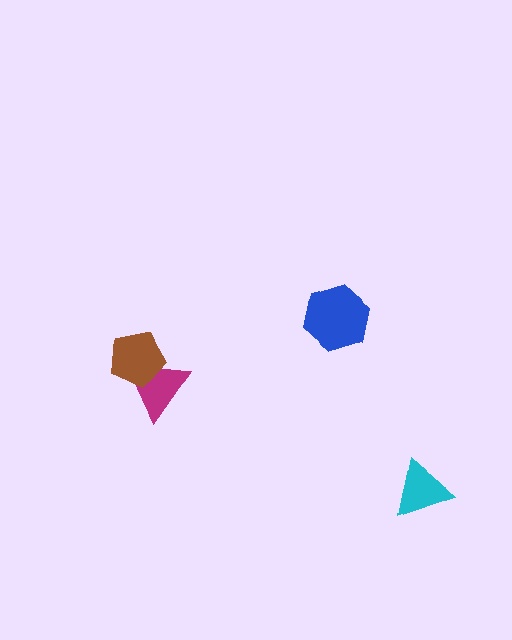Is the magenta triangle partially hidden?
Yes, it is partially covered by another shape.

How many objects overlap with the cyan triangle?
0 objects overlap with the cyan triangle.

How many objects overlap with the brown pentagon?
1 object overlaps with the brown pentagon.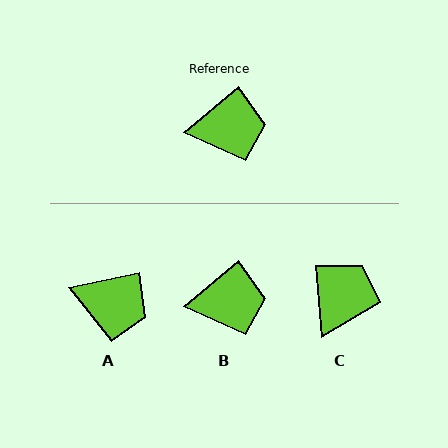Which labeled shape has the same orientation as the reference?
B.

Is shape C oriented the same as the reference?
No, it is off by about 55 degrees.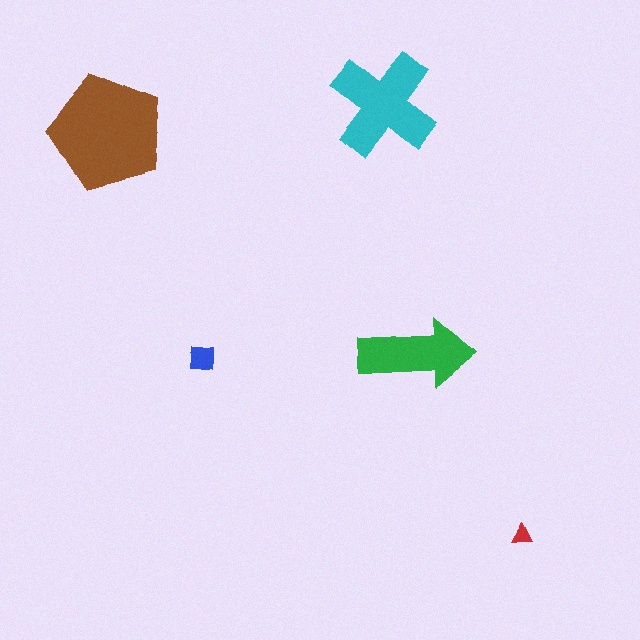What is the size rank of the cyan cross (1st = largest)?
2nd.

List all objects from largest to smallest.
The brown pentagon, the cyan cross, the green arrow, the blue square, the red triangle.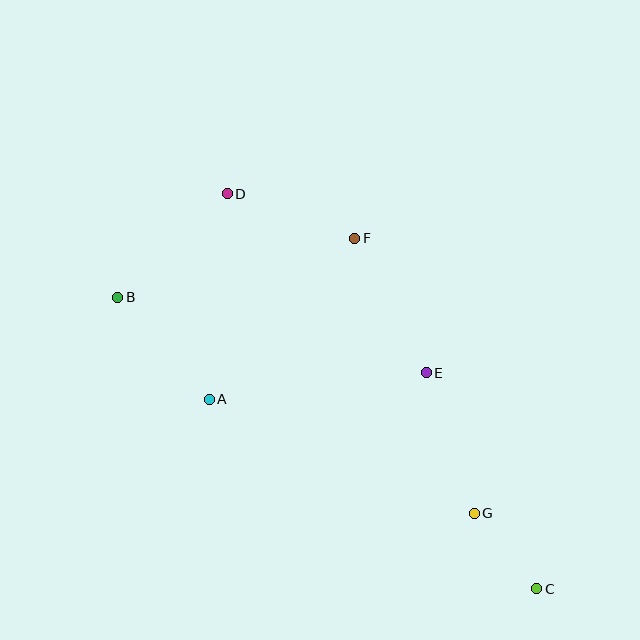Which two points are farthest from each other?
Points B and C are farthest from each other.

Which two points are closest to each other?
Points C and G are closest to each other.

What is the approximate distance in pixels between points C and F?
The distance between C and F is approximately 395 pixels.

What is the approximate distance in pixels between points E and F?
The distance between E and F is approximately 153 pixels.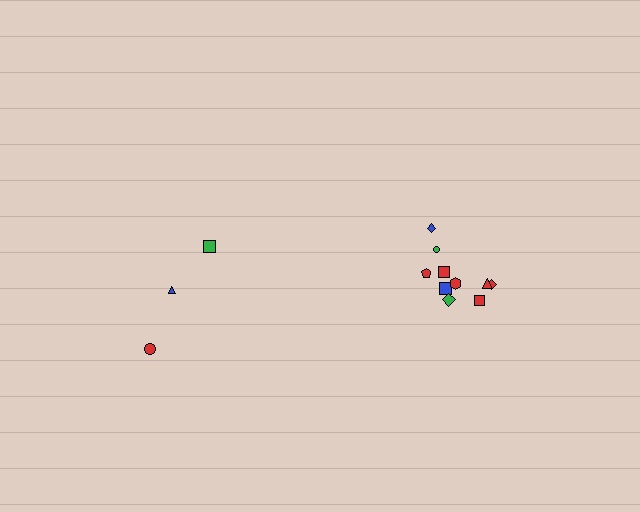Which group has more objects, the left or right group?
The right group.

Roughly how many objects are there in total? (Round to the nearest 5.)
Roughly 15 objects in total.